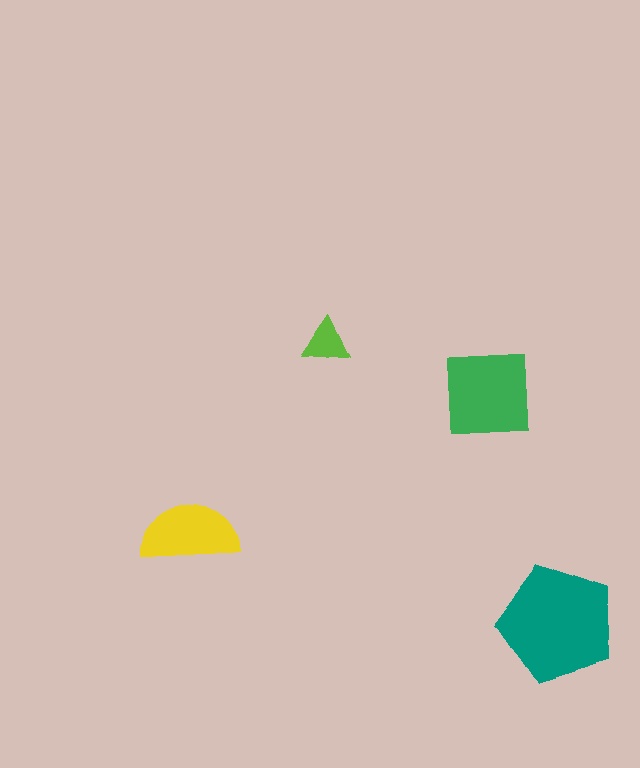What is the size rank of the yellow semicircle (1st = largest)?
3rd.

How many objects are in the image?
There are 4 objects in the image.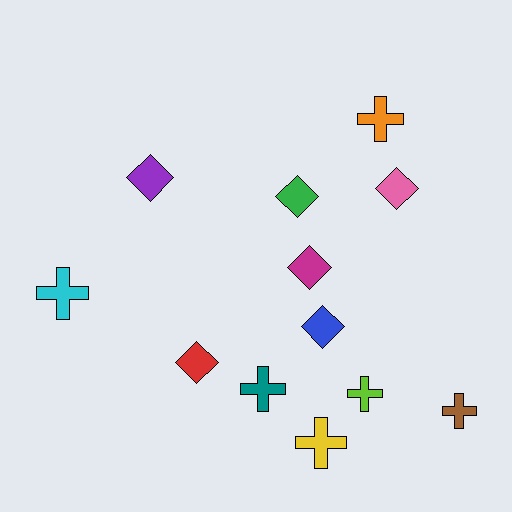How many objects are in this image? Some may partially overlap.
There are 12 objects.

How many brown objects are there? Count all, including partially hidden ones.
There is 1 brown object.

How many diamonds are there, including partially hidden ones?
There are 6 diamonds.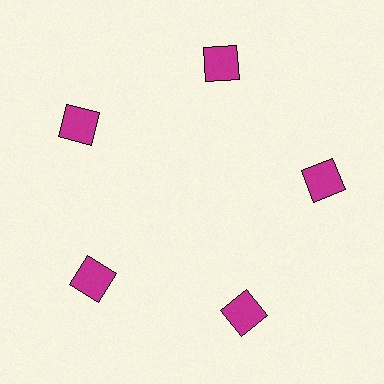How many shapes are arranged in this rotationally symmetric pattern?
There are 5 shapes, arranged in 5 groups of 1.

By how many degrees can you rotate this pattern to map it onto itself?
The pattern maps onto itself every 72 degrees of rotation.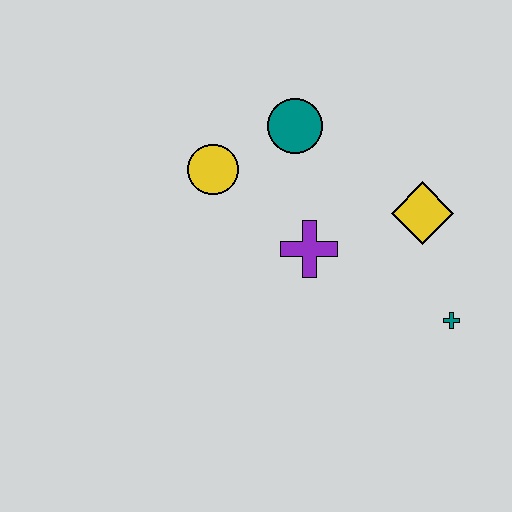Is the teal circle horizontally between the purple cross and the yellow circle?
Yes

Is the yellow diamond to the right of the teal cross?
No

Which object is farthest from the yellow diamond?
The yellow circle is farthest from the yellow diamond.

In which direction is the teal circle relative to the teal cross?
The teal circle is above the teal cross.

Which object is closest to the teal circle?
The yellow circle is closest to the teal circle.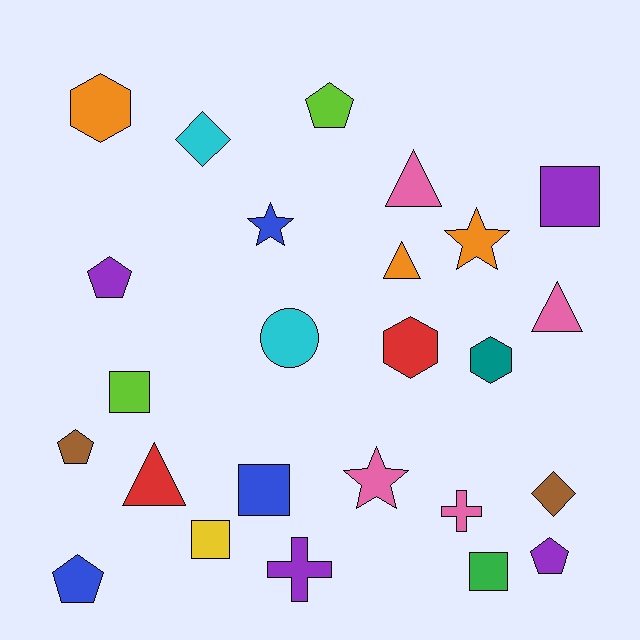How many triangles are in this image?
There are 4 triangles.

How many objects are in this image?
There are 25 objects.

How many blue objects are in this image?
There are 3 blue objects.